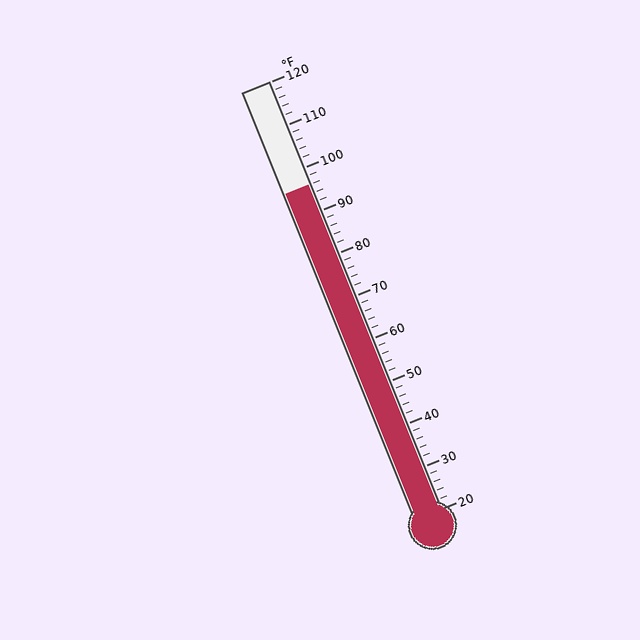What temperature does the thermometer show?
The thermometer shows approximately 96°F.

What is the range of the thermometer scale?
The thermometer scale ranges from 20°F to 120°F.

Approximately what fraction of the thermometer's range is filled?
The thermometer is filled to approximately 75% of its range.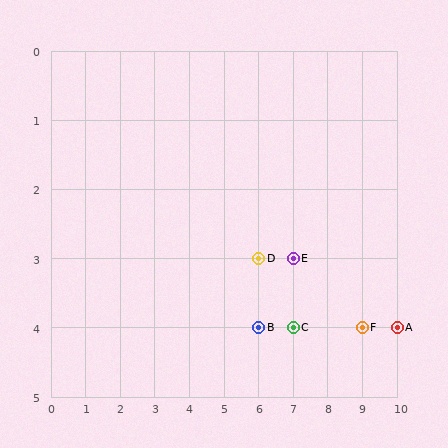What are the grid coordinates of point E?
Point E is at grid coordinates (7, 3).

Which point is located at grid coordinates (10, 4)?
Point A is at (10, 4).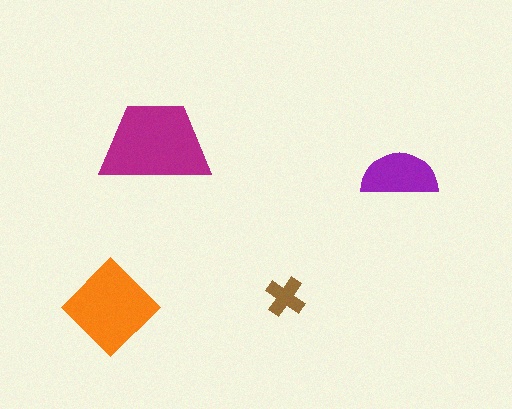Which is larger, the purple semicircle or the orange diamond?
The orange diamond.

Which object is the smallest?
The brown cross.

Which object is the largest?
The magenta trapezoid.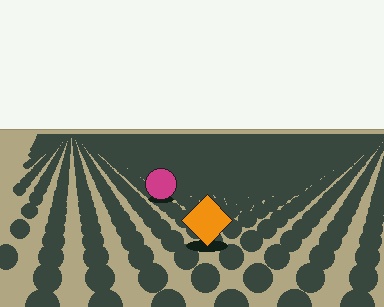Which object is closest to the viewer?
The orange diamond is closest. The texture marks near it are larger and more spread out.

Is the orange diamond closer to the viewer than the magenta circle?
Yes. The orange diamond is closer — you can tell from the texture gradient: the ground texture is coarser near it.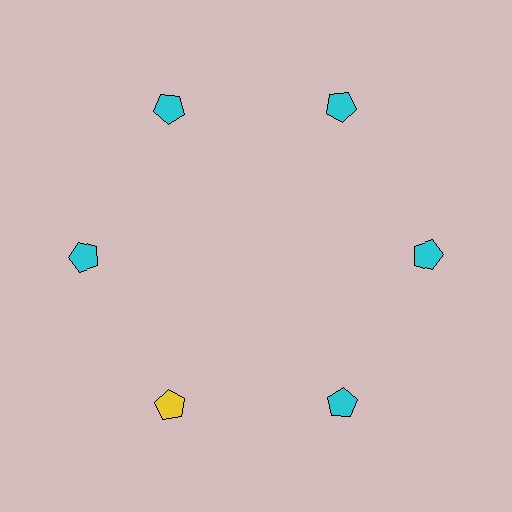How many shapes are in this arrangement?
There are 6 shapes arranged in a ring pattern.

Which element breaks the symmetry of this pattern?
The yellow pentagon at roughly the 7 o'clock position breaks the symmetry. All other shapes are cyan pentagons.